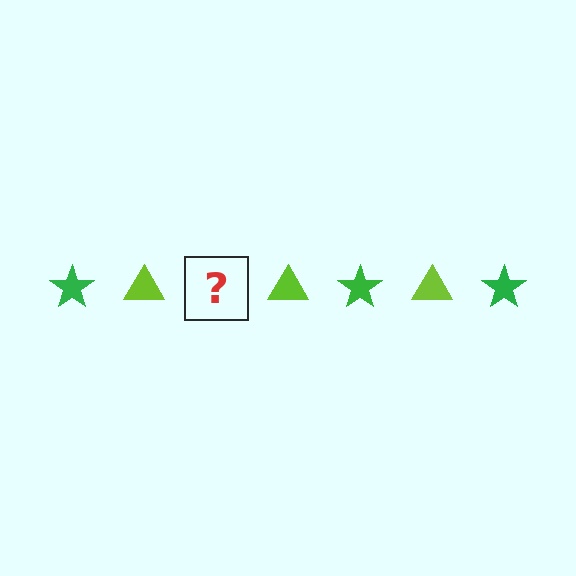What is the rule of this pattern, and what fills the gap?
The rule is that the pattern alternates between green star and lime triangle. The gap should be filled with a green star.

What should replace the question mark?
The question mark should be replaced with a green star.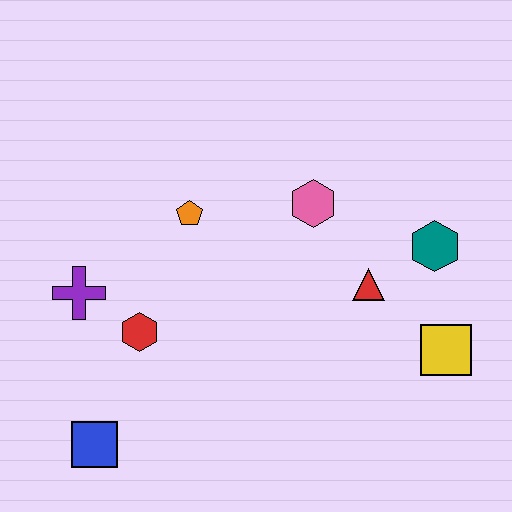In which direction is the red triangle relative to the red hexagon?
The red triangle is to the right of the red hexagon.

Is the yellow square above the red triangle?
No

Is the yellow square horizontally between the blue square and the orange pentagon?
No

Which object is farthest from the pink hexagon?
The blue square is farthest from the pink hexagon.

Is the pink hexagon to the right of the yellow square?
No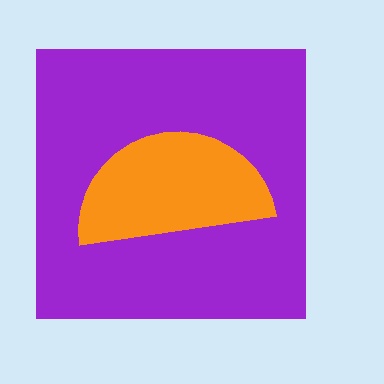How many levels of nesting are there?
2.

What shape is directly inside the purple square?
The orange semicircle.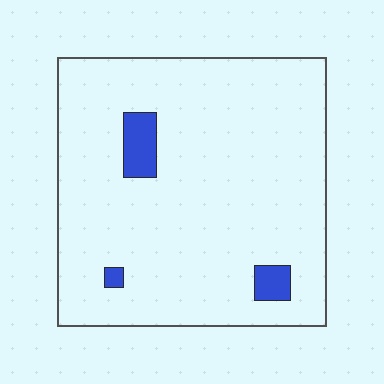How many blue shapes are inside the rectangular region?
3.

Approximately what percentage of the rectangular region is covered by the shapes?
Approximately 5%.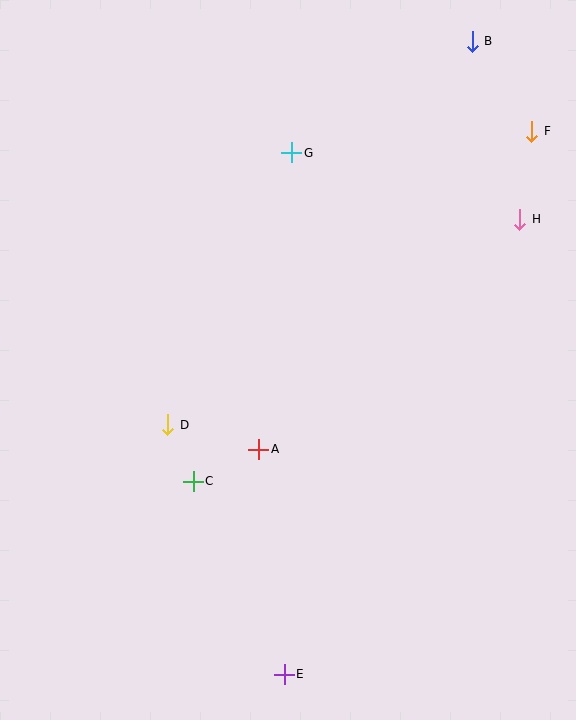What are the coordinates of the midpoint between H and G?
The midpoint between H and G is at (406, 186).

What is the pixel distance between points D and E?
The distance between D and E is 275 pixels.